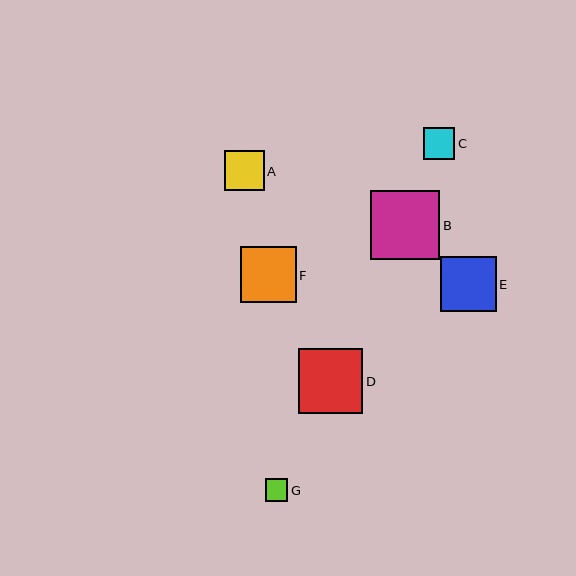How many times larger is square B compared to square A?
Square B is approximately 1.7 times the size of square A.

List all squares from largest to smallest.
From largest to smallest: B, D, F, E, A, C, G.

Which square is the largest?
Square B is the largest with a size of approximately 69 pixels.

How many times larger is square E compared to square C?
Square E is approximately 1.7 times the size of square C.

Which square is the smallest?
Square G is the smallest with a size of approximately 23 pixels.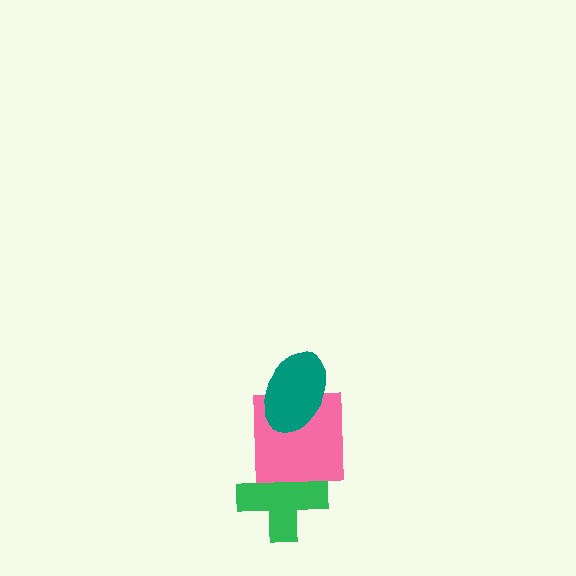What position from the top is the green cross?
The green cross is 3rd from the top.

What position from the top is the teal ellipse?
The teal ellipse is 1st from the top.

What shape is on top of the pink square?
The teal ellipse is on top of the pink square.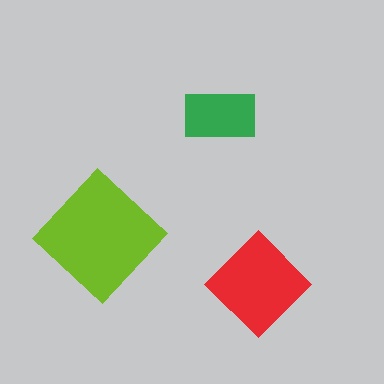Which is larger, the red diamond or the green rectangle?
The red diamond.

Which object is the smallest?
The green rectangle.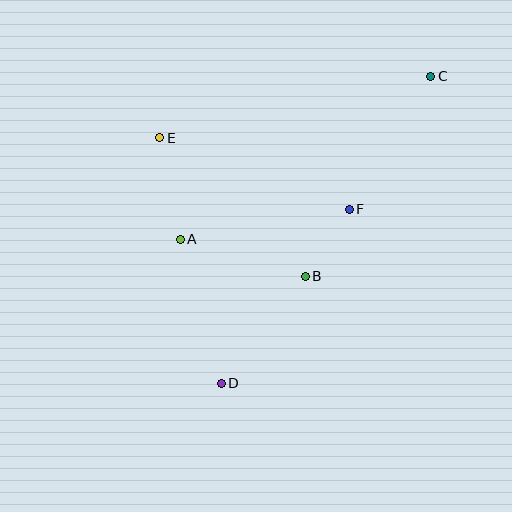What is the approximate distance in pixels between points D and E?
The distance between D and E is approximately 253 pixels.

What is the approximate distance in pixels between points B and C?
The distance between B and C is approximately 236 pixels.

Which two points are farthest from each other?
Points C and D are farthest from each other.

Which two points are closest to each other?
Points B and F are closest to each other.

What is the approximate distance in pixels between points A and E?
The distance between A and E is approximately 103 pixels.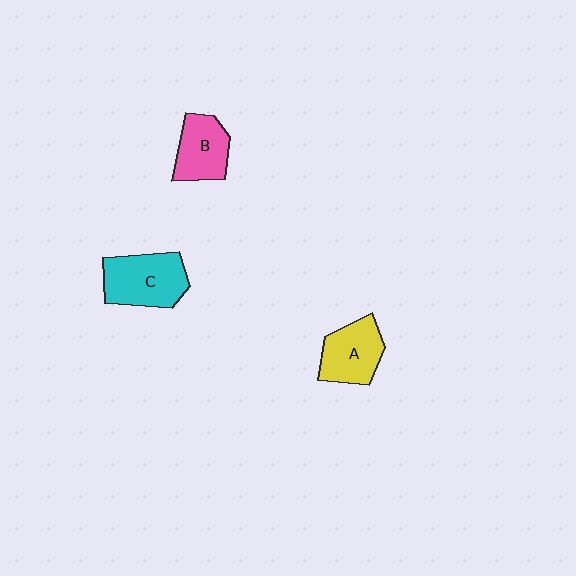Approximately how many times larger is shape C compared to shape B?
Approximately 1.3 times.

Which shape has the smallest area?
Shape B (pink).